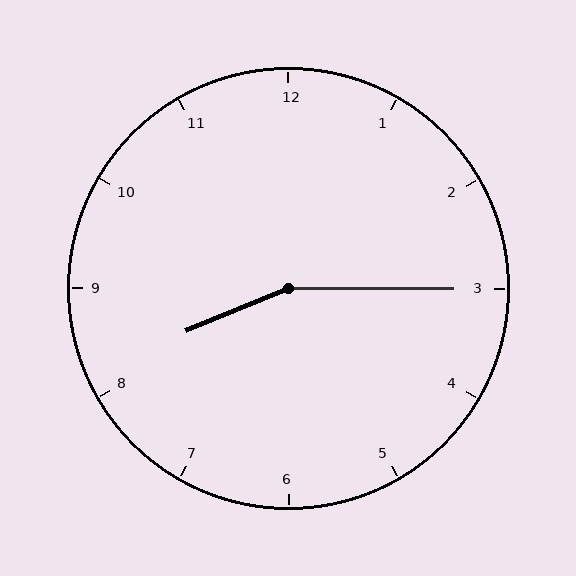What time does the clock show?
8:15.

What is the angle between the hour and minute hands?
Approximately 158 degrees.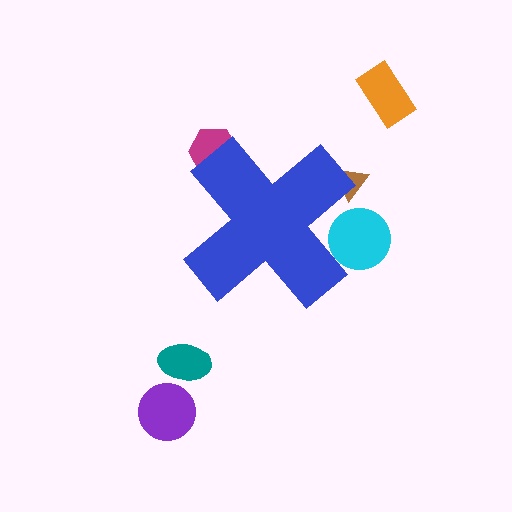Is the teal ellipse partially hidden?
No, the teal ellipse is fully visible.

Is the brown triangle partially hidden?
Yes, the brown triangle is partially hidden behind the blue cross.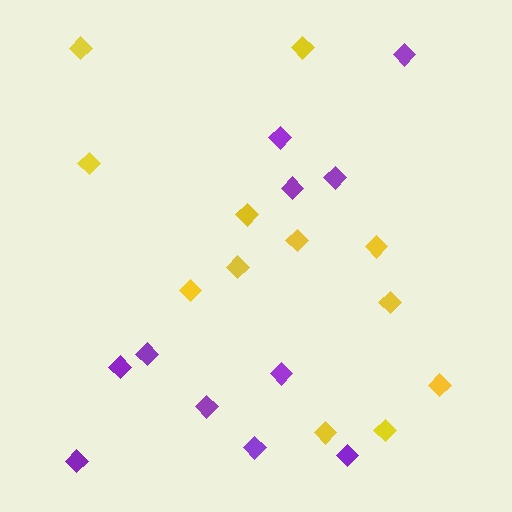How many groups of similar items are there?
There are 2 groups: one group of yellow diamonds (12) and one group of purple diamonds (11).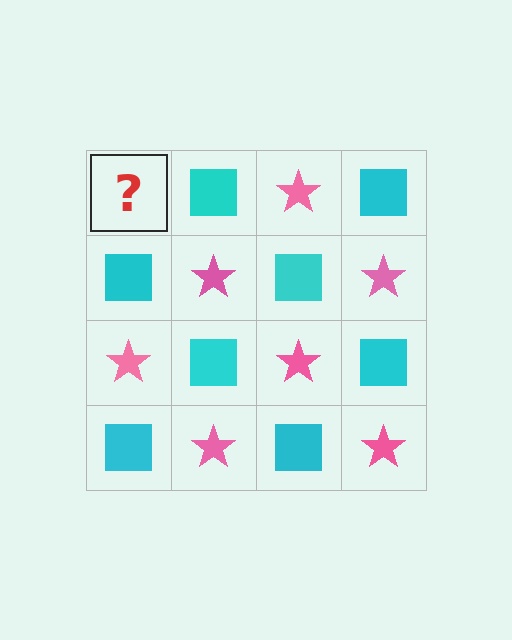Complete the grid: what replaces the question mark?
The question mark should be replaced with a pink star.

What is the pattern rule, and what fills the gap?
The rule is that it alternates pink star and cyan square in a checkerboard pattern. The gap should be filled with a pink star.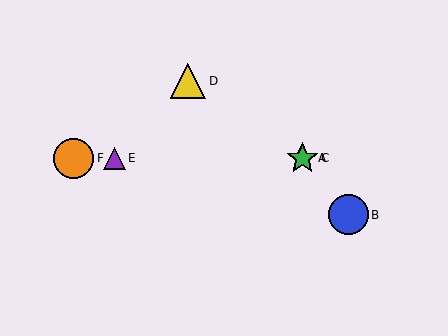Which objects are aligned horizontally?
Objects A, C, E, F are aligned horizontally.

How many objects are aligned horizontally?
4 objects (A, C, E, F) are aligned horizontally.